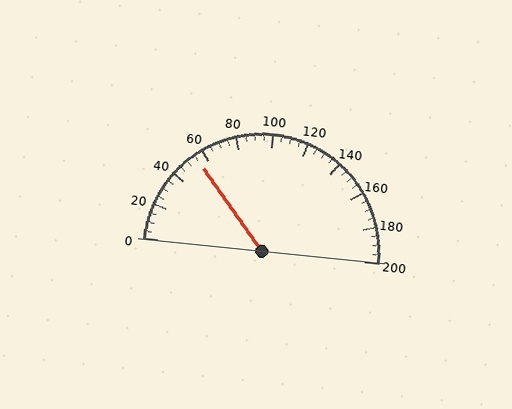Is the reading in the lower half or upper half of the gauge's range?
The reading is in the lower half of the range (0 to 200).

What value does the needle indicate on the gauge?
The needle indicates approximately 55.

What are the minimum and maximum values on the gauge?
The gauge ranges from 0 to 200.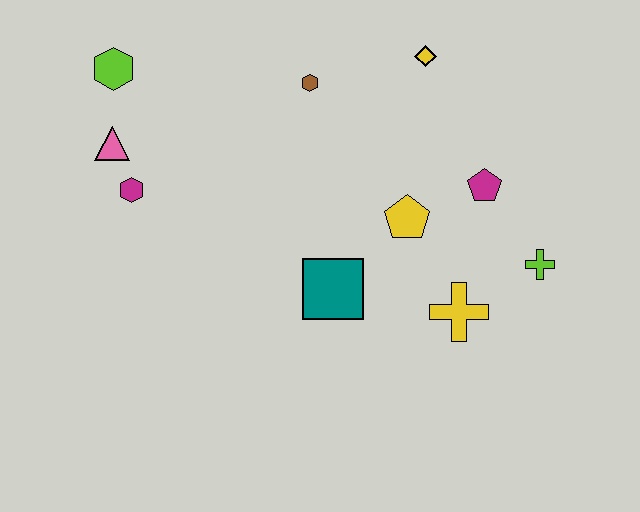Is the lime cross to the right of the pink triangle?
Yes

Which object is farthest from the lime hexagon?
The lime cross is farthest from the lime hexagon.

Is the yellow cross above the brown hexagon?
No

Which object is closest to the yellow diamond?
The brown hexagon is closest to the yellow diamond.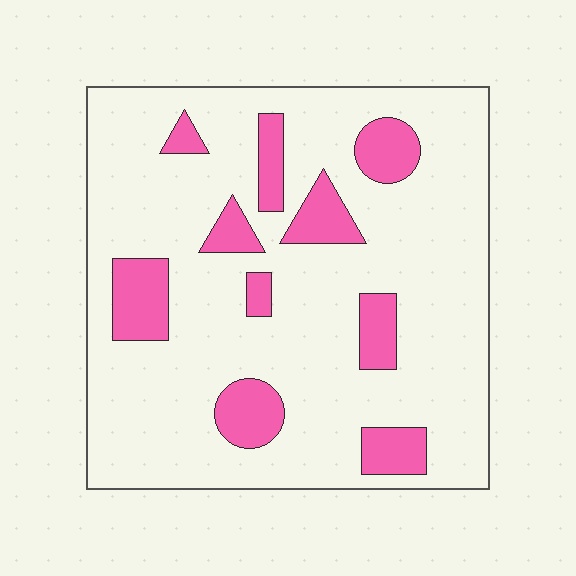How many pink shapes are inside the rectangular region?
10.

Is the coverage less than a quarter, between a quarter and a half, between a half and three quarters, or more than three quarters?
Less than a quarter.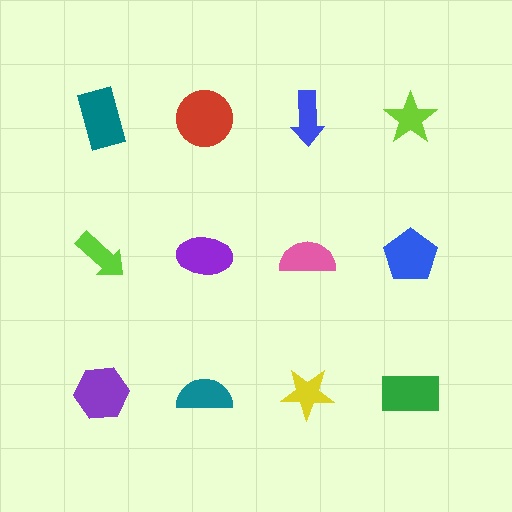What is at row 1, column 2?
A red circle.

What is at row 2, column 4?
A blue pentagon.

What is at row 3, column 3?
A yellow star.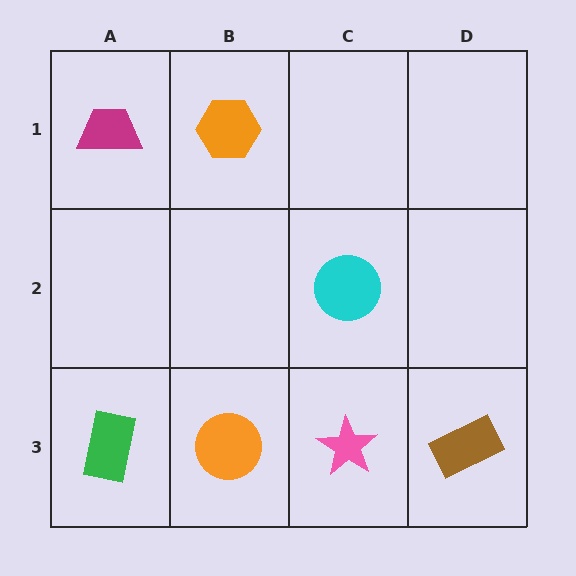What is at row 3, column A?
A green rectangle.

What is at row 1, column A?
A magenta trapezoid.